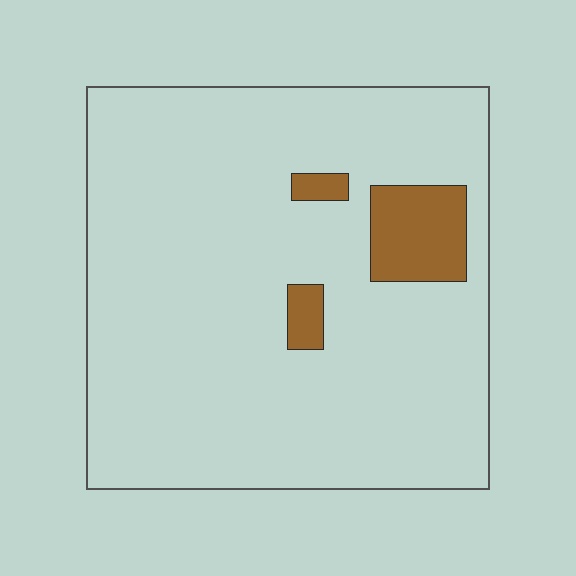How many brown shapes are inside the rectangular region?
3.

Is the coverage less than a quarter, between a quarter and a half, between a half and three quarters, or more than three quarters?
Less than a quarter.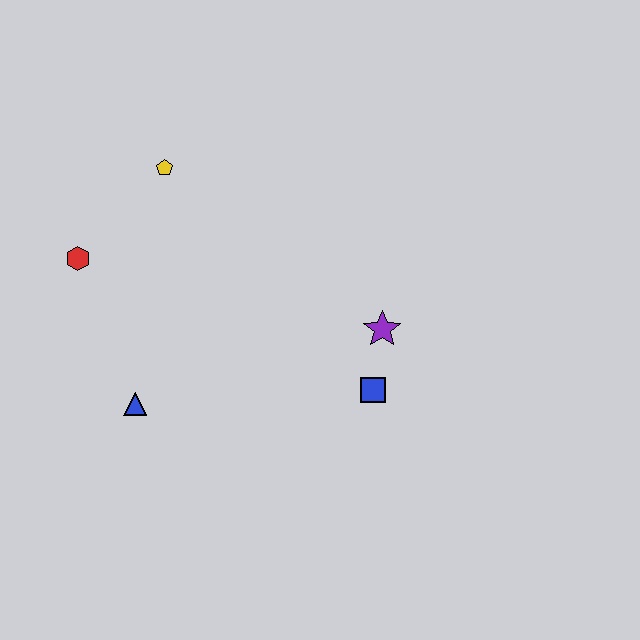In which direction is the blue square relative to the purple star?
The blue square is below the purple star.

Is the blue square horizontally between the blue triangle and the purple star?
Yes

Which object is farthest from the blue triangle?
The purple star is farthest from the blue triangle.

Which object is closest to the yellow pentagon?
The red hexagon is closest to the yellow pentagon.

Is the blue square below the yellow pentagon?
Yes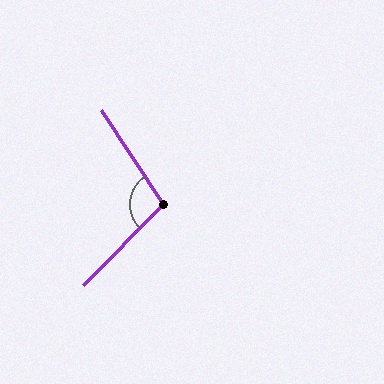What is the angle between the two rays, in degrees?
Approximately 102 degrees.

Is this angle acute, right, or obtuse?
It is obtuse.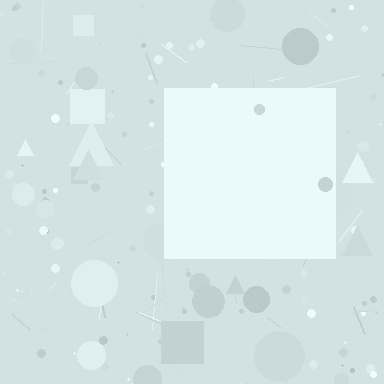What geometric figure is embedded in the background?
A square is embedded in the background.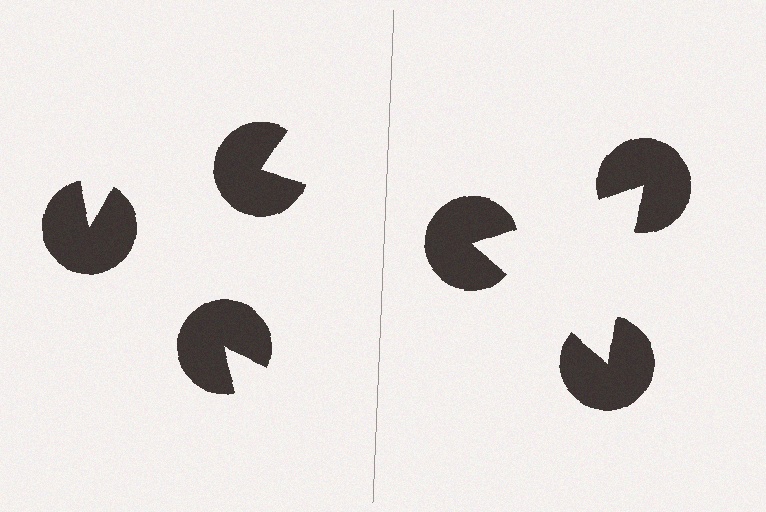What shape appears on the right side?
An illusory triangle.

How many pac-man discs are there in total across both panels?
6 — 3 on each side.